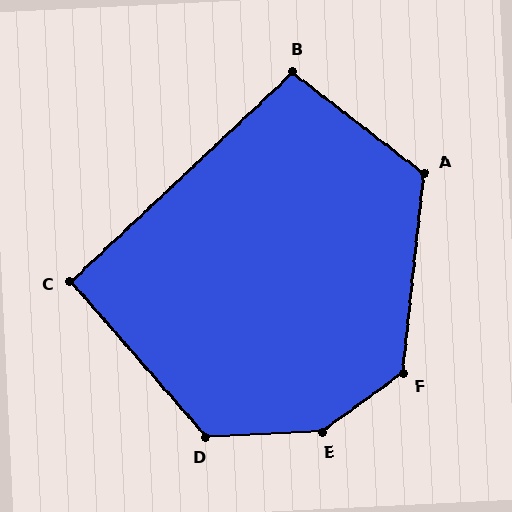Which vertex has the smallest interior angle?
C, at approximately 92 degrees.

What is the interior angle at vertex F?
Approximately 132 degrees (obtuse).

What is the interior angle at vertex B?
Approximately 99 degrees (obtuse).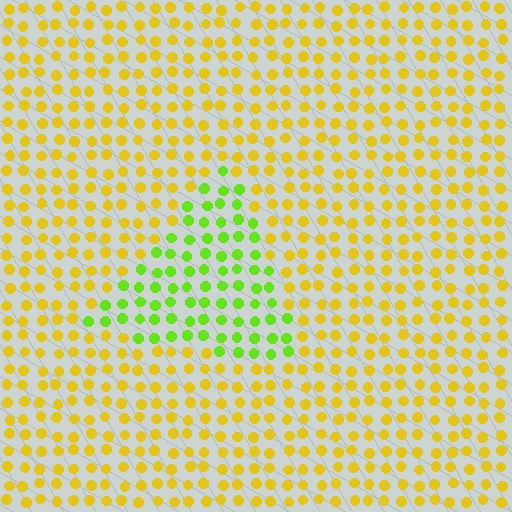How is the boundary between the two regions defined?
The boundary is defined purely by a slight shift in hue (about 47 degrees). Spacing, size, and orientation are identical on both sides.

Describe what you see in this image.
The image is filled with small yellow elements in a uniform arrangement. A triangle-shaped region is visible where the elements are tinted to a slightly different hue, forming a subtle color boundary.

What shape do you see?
I see a triangle.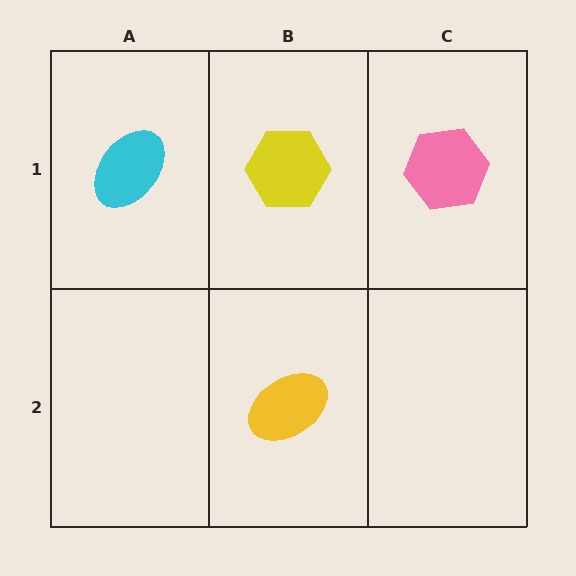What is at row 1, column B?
A yellow hexagon.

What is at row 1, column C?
A pink hexagon.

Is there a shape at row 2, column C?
No, that cell is empty.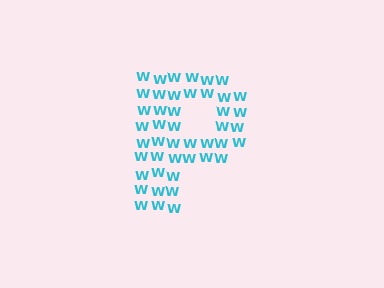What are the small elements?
The small elements are letter W's.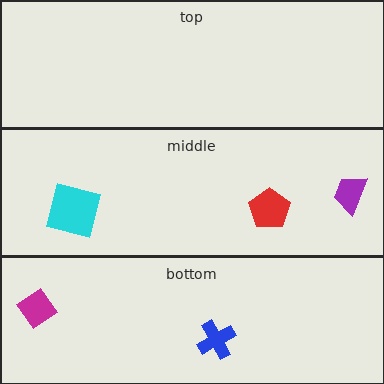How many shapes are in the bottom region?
2.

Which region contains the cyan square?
The middle region.